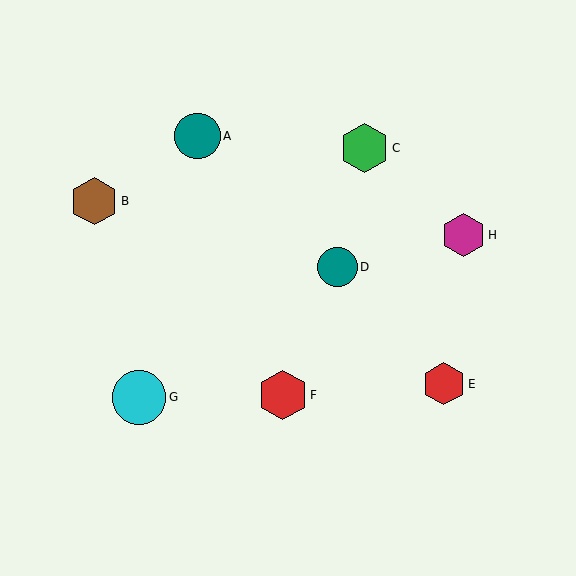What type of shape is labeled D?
Shape D is a teal circle.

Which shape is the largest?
The cyan circle (labeled G) is the largest.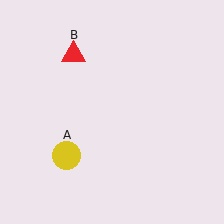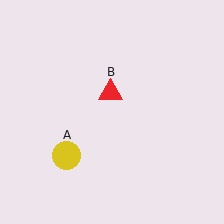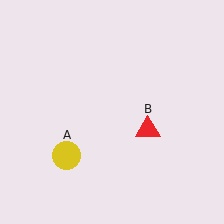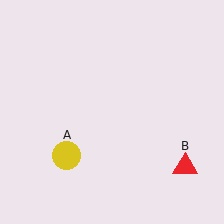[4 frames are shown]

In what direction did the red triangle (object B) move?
The red triangle (object B) moved down and to the right.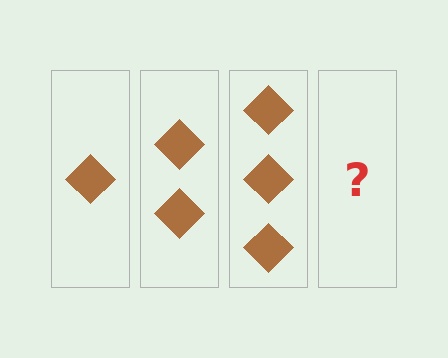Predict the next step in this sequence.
The next step is 4 diamonds.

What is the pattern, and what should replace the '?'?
The pattern is that each step adds one more diamond. The '?' should be 4 diamonds.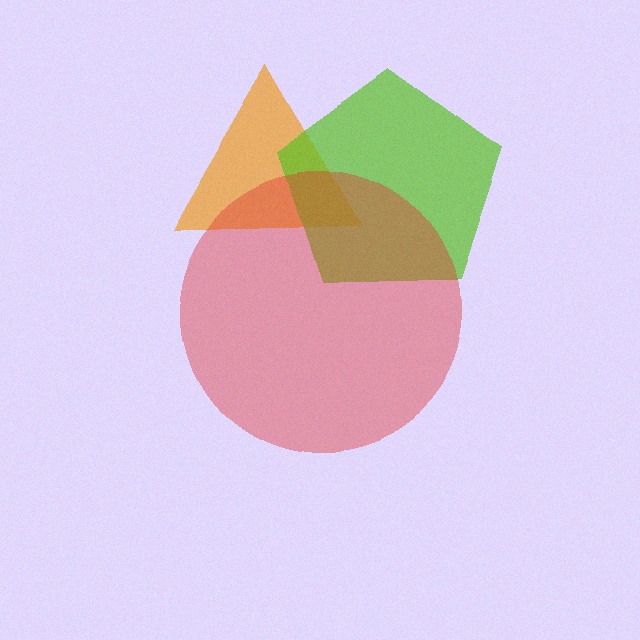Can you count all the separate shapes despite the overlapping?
Yes, there are 3 separate shapes.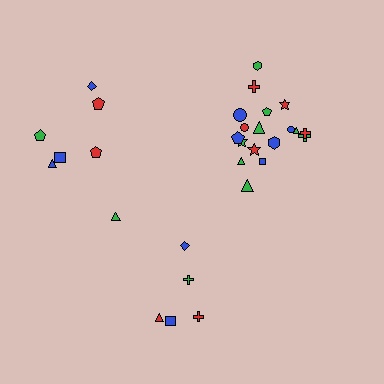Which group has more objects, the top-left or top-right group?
The top-right group.